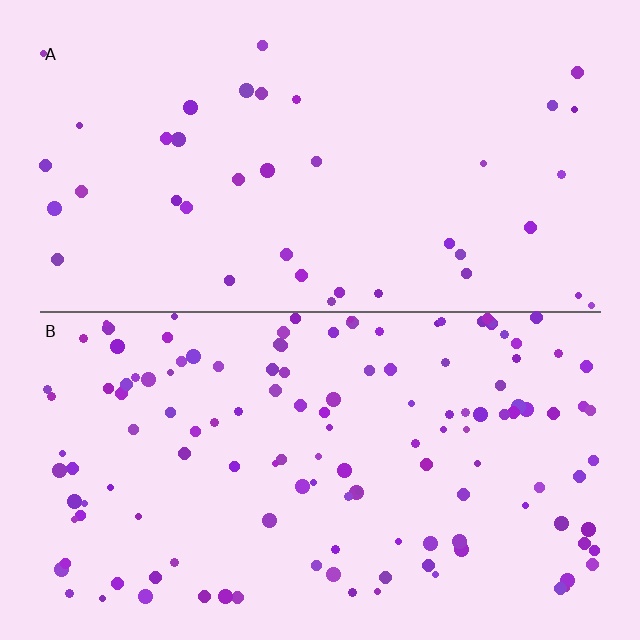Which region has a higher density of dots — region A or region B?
B (the bottom).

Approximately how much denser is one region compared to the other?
Approximately 3.4× — region B over region A.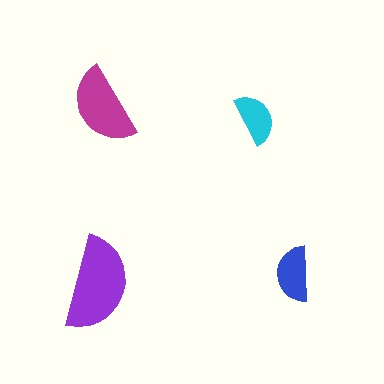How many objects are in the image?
There are 4 objects in the image.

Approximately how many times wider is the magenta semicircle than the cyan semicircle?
About 1.5 times wider.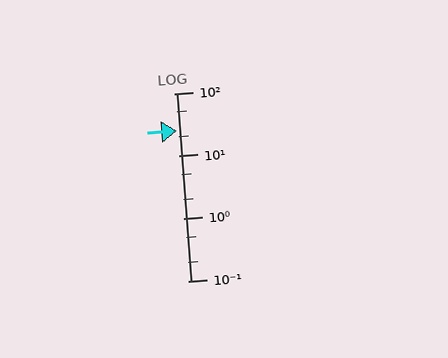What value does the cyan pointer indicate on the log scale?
The pointer indicates approximately 25.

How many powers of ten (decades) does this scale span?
The scale spans 3 decades, from 0.1 to 100.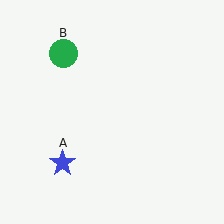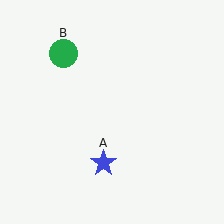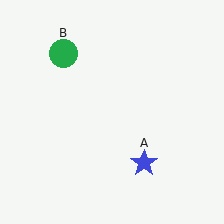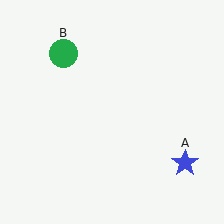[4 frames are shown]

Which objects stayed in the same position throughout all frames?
Green circle (object B) remained stationary.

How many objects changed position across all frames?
1 object changed position: blue star (object A).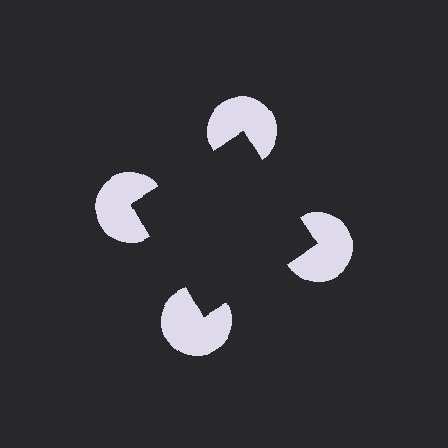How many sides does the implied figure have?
4 sides.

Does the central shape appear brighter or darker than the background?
It typically appears slightly darker than the background, even though no actual brightness change is drawn.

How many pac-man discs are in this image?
There are 4 — one at each vertex of the illusory square.